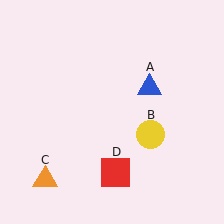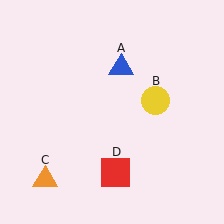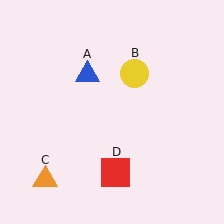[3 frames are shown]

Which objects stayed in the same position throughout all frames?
Orange triangle (object C) and red square (object D) remained stationary.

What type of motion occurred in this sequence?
The blue triangle (object A), yellow circle (object B) rotated counterclockwise around the center of the scene.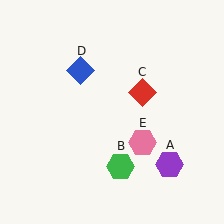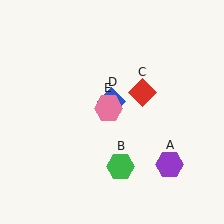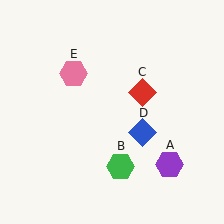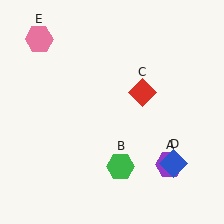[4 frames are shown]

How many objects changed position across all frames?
2 objects changed position: blue diamond (object D), pink hexagon (object E).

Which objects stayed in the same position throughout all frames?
Purple hexagon (object A) and green hexagon (object B) and red diamond (object C) remained stationary.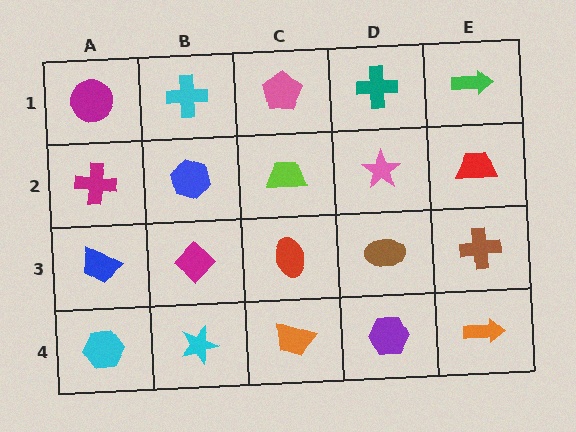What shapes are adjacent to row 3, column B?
A blue hexagon (row 2, column B), a cyan star (row 4, column B), a blue trapezoid (row 3, column A), a red ellipse (row 3, column C).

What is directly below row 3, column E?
An orange arrow.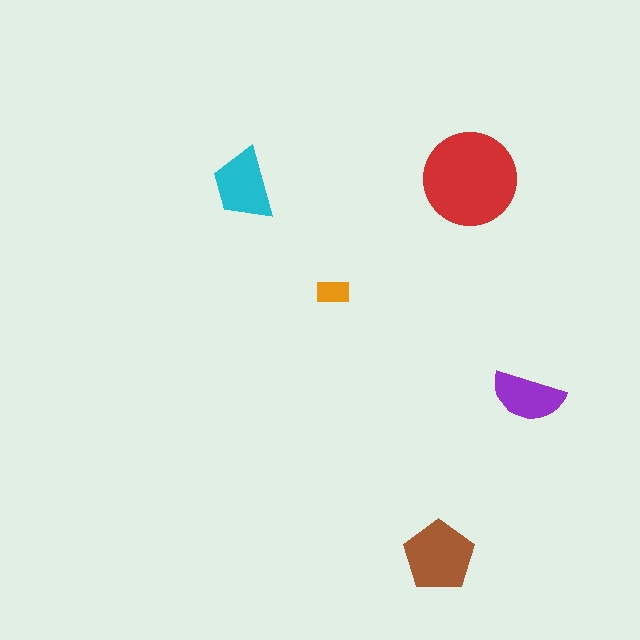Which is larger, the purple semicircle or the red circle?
The red circle.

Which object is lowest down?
The brown pentagon is bottommost.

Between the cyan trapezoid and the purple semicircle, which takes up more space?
The cyan trapezoid.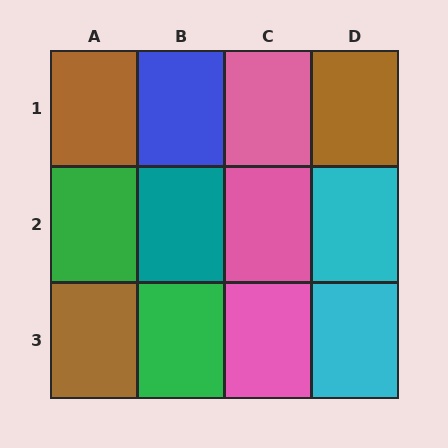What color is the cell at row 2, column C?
Pink.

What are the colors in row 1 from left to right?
Brown, blue, pink, brown.